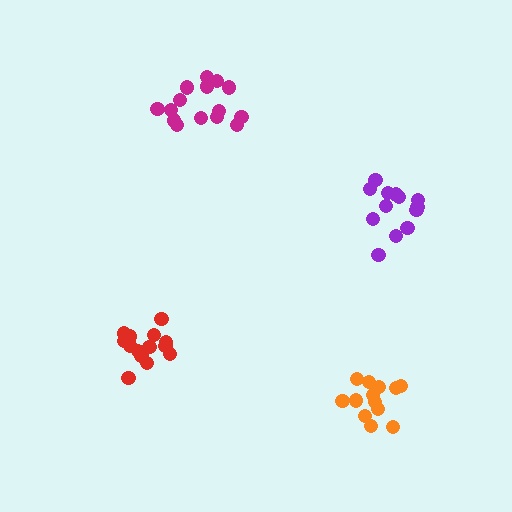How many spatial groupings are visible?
There are 4 spatial groupings.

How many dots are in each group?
Group 1: 14 dots, Group 2: 15 dots, Group 3: 13 dots, Group 4: 13 dots (55 total).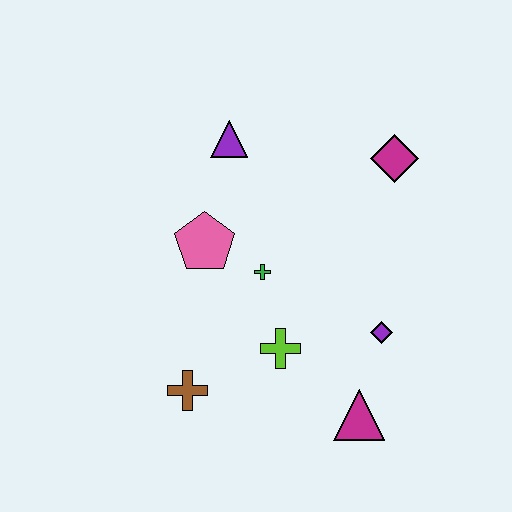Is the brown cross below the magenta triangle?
No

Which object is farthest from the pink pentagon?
The magenta triangle is farthest from the pink pentagon.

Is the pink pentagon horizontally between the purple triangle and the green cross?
No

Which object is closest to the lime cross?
The green cross is closest to the lime cross.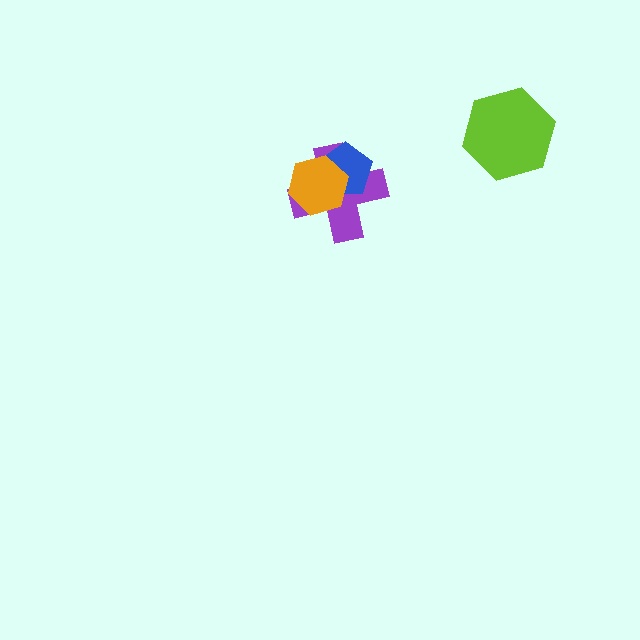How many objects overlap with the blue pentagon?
2 objects overlap with the blue pentagon.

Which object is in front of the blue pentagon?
The orange hexagon is in front of the blue pentagon.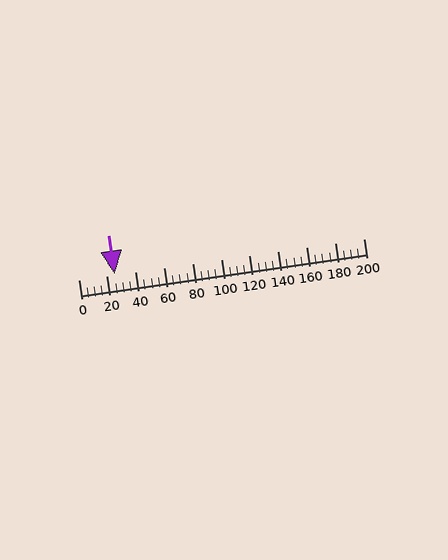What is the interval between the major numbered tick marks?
The major tick marks are spaced 20 units apart.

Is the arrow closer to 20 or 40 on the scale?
The arrow is closer to 20.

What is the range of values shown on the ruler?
The ruler shows values from 0 to 200.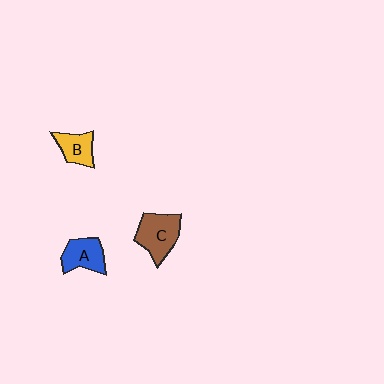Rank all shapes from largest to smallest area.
From largest to smallest: C (brown), A (blue), B (yellow).